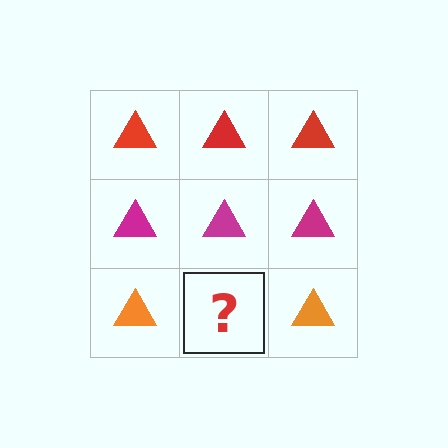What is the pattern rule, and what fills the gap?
The rule is that each row has a consistent color. The gap should be filled with an orange triangle.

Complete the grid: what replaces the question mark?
The question mark should be replaced with an orange triangle.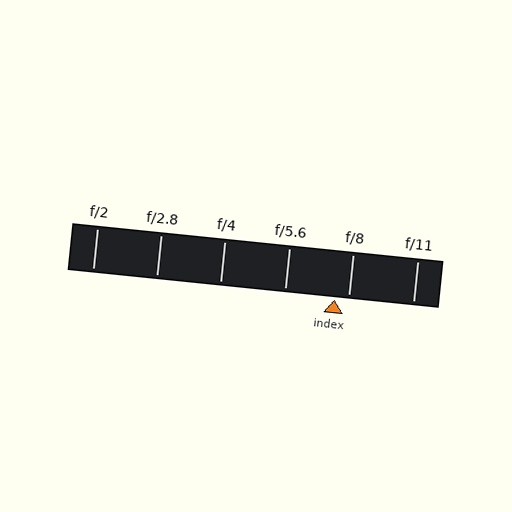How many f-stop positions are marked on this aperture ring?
There are 6 f-stop positions marked.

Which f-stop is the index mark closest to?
The index mark is closest to f/8.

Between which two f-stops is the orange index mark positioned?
The index mark is between f/5.6 and f/8.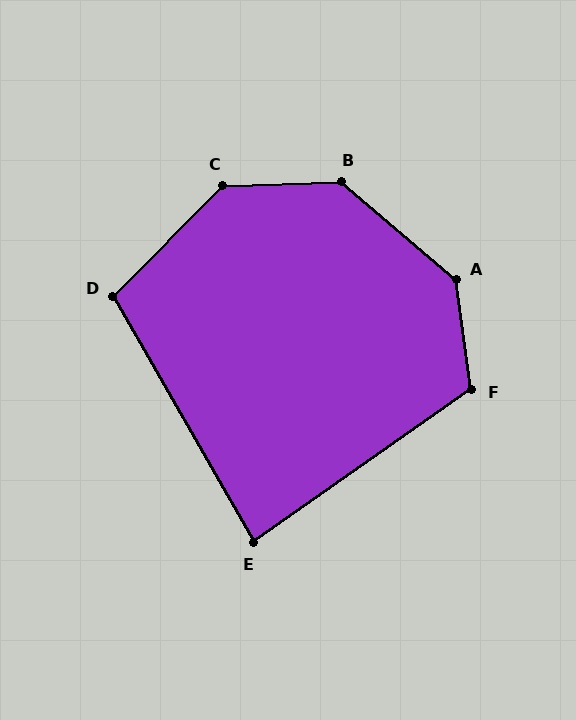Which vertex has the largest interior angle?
A, at approximately 139 degrees.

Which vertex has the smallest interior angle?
E, at approximately 85 degrees.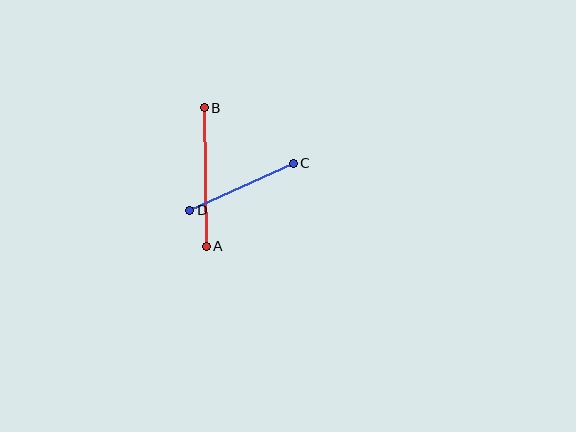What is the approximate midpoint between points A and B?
The midpoint is at approximately (205, 177) pixels.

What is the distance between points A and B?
The distance is approximately 138 pixels.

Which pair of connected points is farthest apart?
Points A and B are farthest apart.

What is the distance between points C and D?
The distance is approximately 114 pixels.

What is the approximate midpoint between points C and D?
The midpoint is at approximately (242, 187) pixels.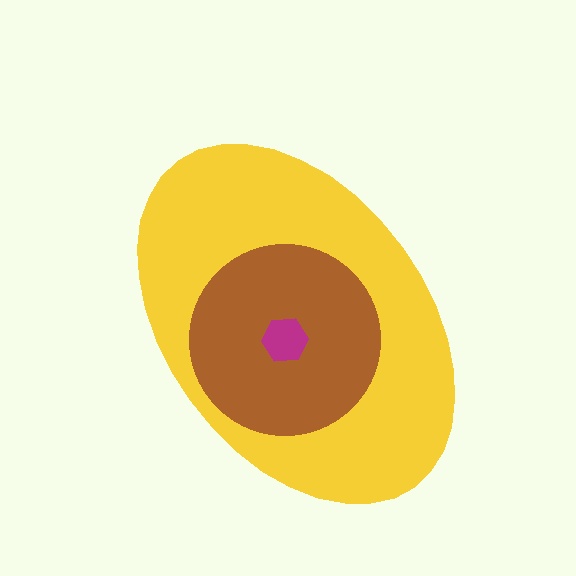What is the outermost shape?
The yellow ellipse.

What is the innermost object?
The magenta hexagon.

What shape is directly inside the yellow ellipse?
The brown circle.